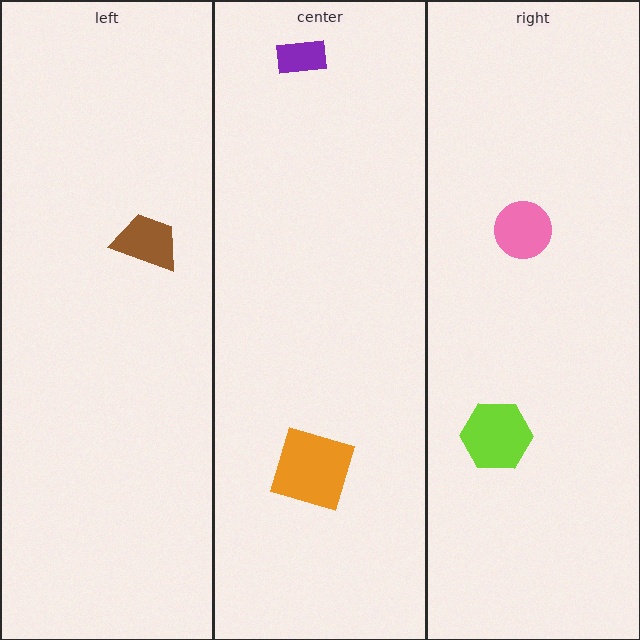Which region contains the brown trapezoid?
The left region.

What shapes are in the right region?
The pink circle, the lime hexagon.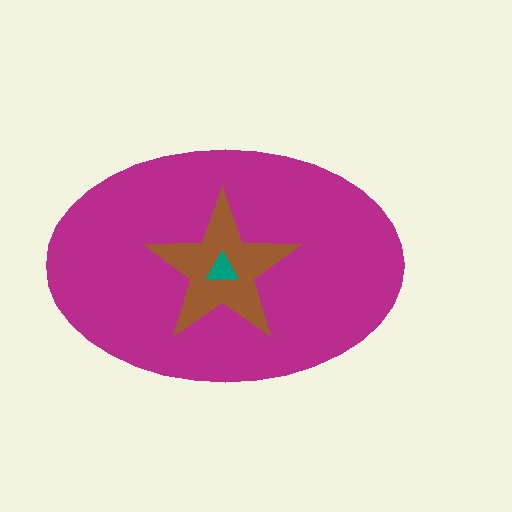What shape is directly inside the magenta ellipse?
The brown star.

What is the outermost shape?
The magenta ellipse.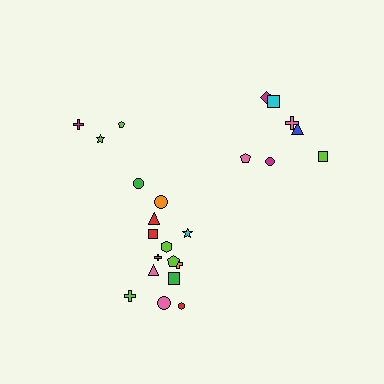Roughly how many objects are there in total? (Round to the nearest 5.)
Roughly 25 objects in total.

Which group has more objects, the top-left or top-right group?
The top-right group.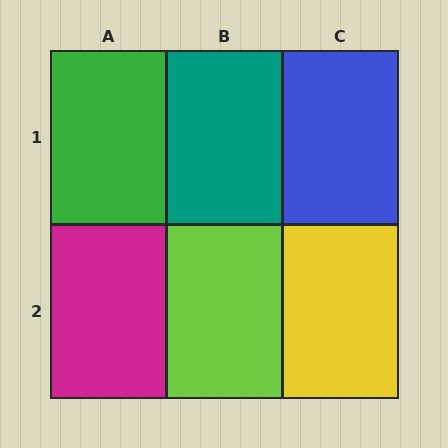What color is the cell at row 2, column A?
Magenta.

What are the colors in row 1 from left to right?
Green, teal, blue.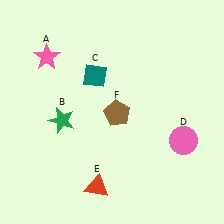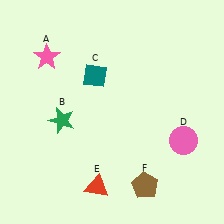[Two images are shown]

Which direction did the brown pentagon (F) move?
The brown pentagon (F) moved down.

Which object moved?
The brown pentagon (F) moved down.